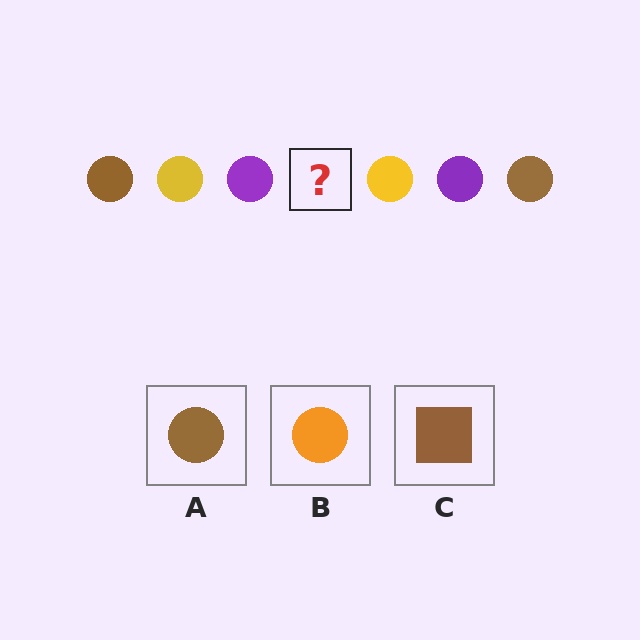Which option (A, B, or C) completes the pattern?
A.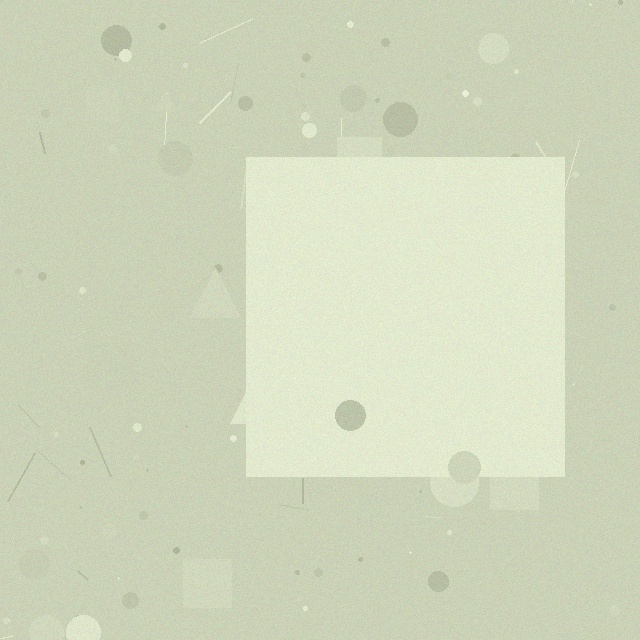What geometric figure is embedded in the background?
A square is embedded in the background.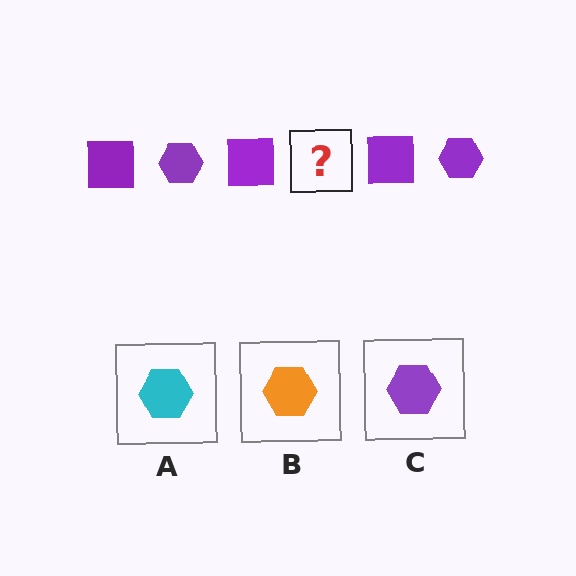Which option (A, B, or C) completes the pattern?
C.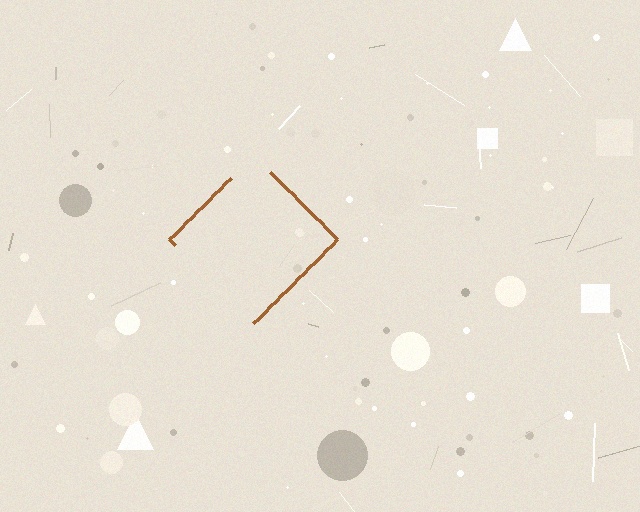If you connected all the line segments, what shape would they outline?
They would outline a diamond.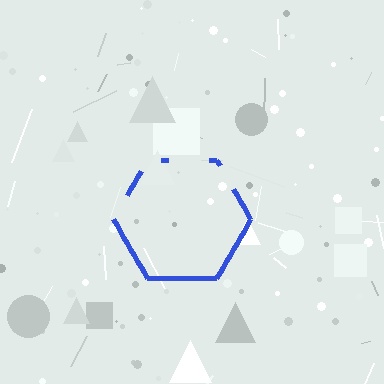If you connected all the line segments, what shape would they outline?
They would outline a hexagon.